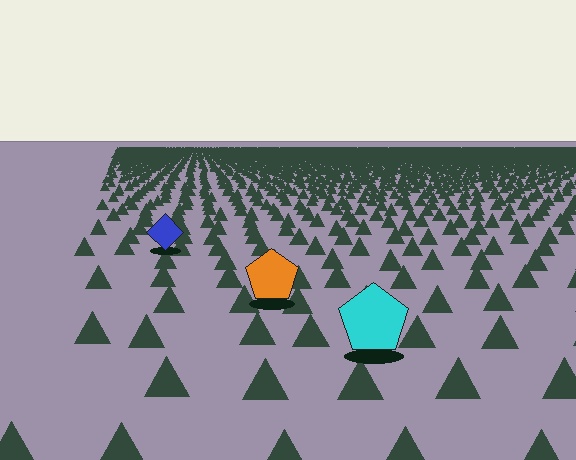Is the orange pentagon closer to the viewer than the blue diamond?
Yes. The orange pentagon is closer — you can tell from the texture gradient: the ground texture is coarser near it.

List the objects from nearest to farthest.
From nearest to farthest: the cyan pentagon, the orange pentagon, the blue diamond.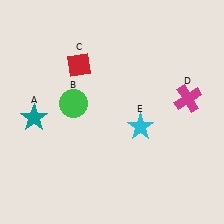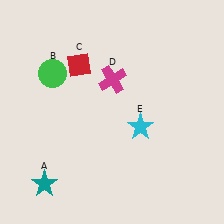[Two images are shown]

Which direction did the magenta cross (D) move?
The magenta cross (D) moved left.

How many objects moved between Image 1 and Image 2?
3 objects moved between the two images.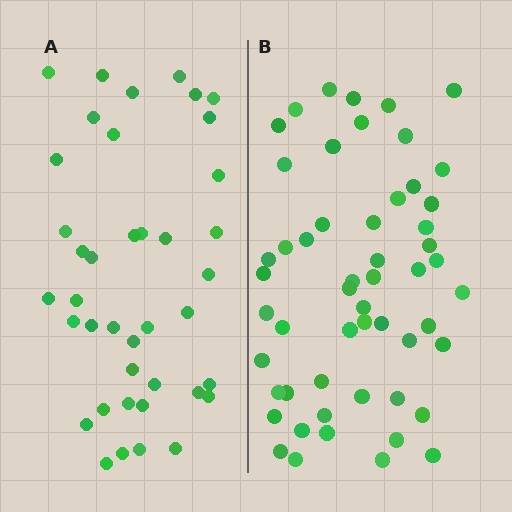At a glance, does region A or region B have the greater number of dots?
Region B (the right region) has more dots.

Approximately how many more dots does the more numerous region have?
Region B has approximately 15 more dots than region A.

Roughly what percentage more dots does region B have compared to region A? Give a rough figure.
About 35% more.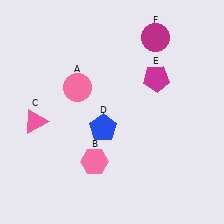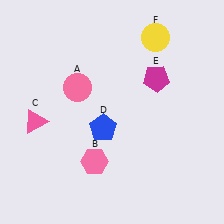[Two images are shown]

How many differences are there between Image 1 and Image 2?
There is 1 difference between the two images.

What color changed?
The circle (F) changed from magenta in Image 1 to yellow in Image 2.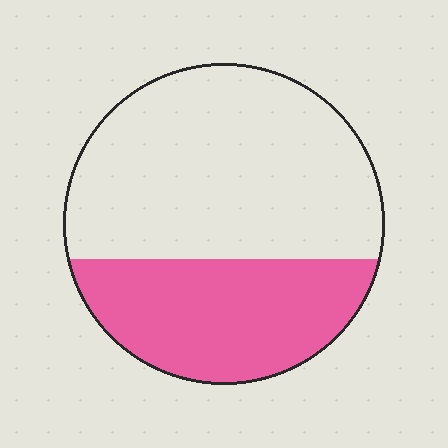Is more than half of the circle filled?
No.